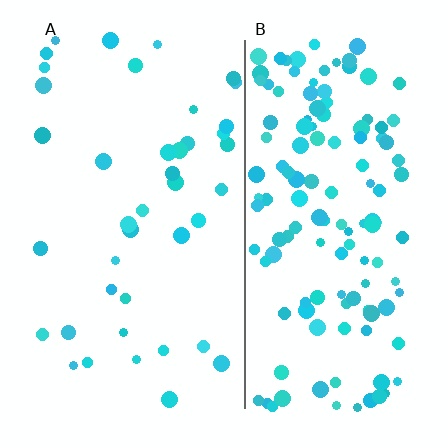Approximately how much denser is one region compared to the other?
Approximately 3.3× — region B over region A.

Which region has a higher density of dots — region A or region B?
B (the right).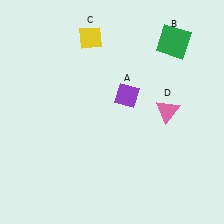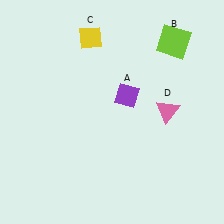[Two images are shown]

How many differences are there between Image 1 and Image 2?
There is 1 difference between the two images.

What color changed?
The square (B) changed from green in Image 1 to lime in Image 2.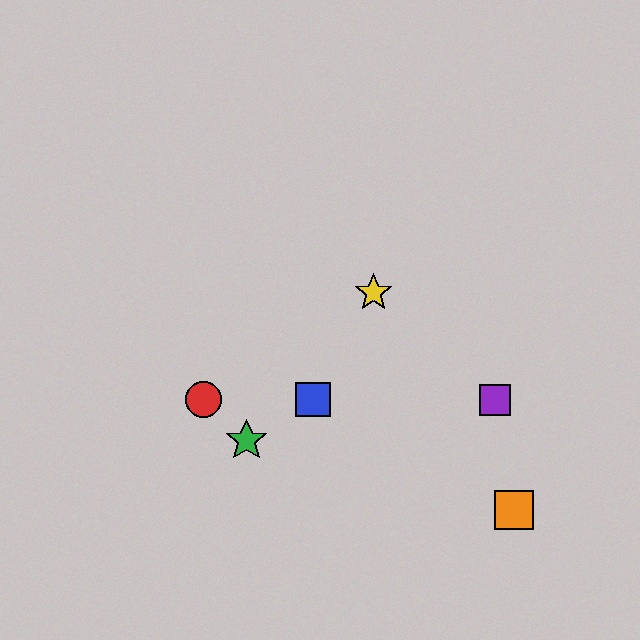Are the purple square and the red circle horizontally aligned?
Yes, both are at y≈400.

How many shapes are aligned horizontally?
3 shapes (the red circle, the blue square, the purple square) are aligned horizontally.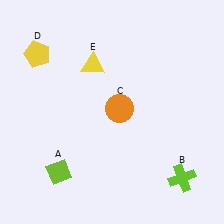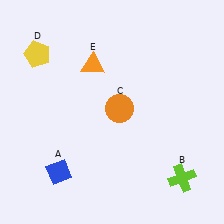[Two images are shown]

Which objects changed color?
A changed from lime to blue. E changed from yellow to orange.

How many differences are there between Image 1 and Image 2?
There are 2 differences between the two images.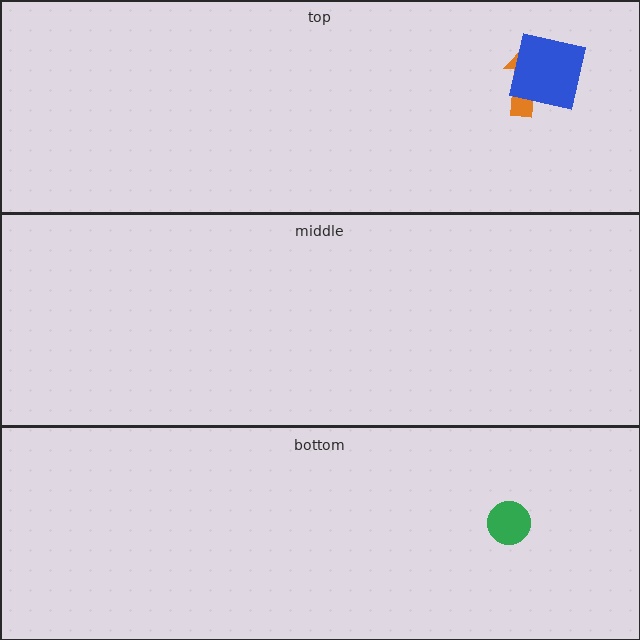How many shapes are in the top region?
2.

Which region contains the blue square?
The top region.